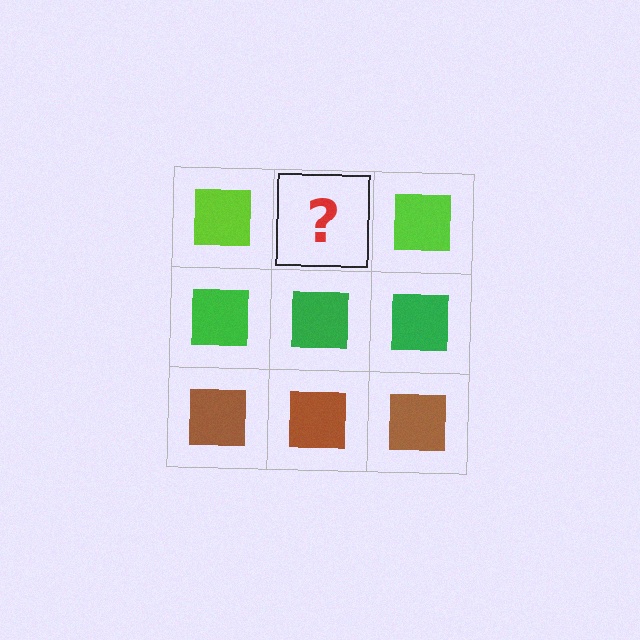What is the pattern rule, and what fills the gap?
The rule is that each row has a consistent color. The gap should be filled with a lime square.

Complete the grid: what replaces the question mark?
The question mark should be replaced with a lime square.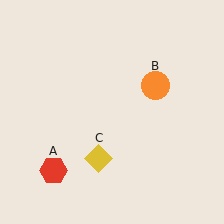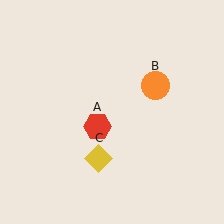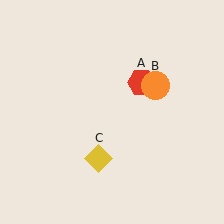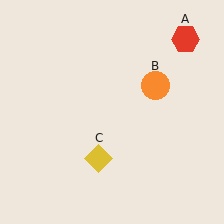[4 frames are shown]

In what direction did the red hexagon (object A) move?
The red hexagon (object A) moved up and to the right.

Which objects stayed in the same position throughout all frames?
Orange circle (object B) and yellow diamond (object C) remained stationary.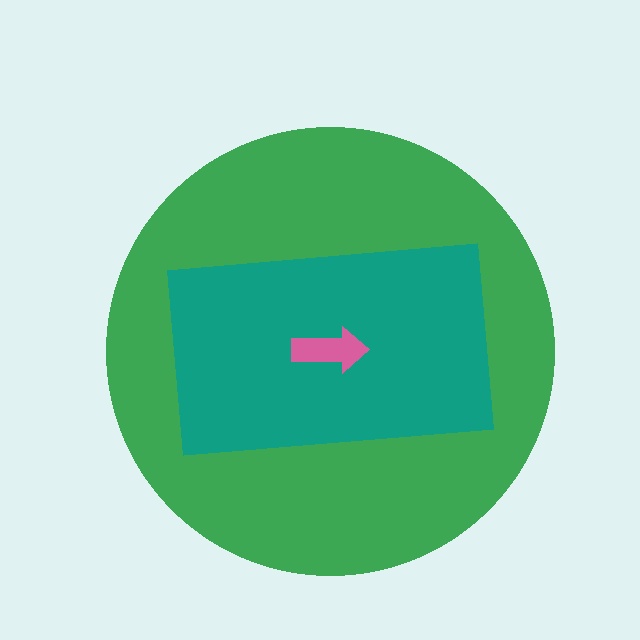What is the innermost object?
The pink arrow.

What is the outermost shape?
The green circle.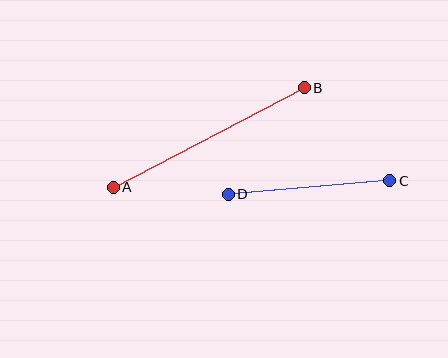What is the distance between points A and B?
The distance is approximately 215 pixels.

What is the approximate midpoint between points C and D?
The midpoint is at approximately (309, 187) pixels.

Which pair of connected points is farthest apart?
Points A and B are farthest apart.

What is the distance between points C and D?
The distance is approximately 162 pixels.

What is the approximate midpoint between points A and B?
The midpoint is at approximately (209, 138) pixels.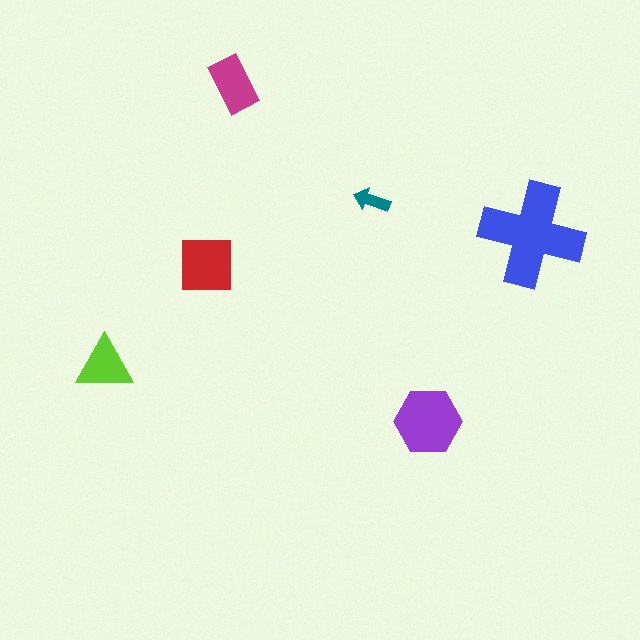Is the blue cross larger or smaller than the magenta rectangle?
Larger.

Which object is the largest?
The blue cross.